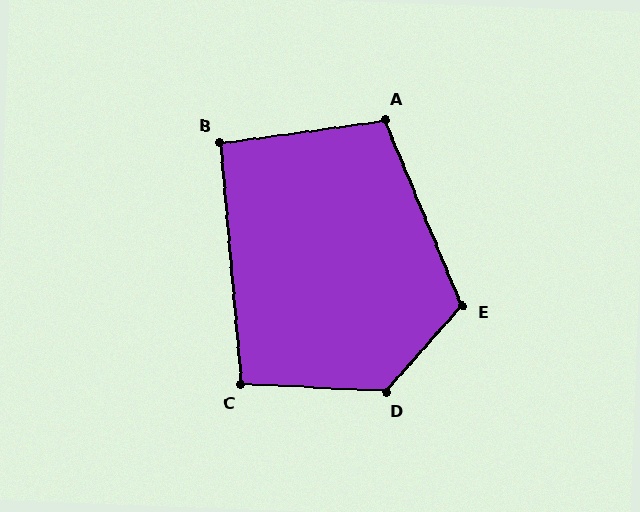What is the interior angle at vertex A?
Approximately 105 degrees (obtuse).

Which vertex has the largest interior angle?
D, at approximately 129 degrees.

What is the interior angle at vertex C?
Approximately 98 degrees (obtuse).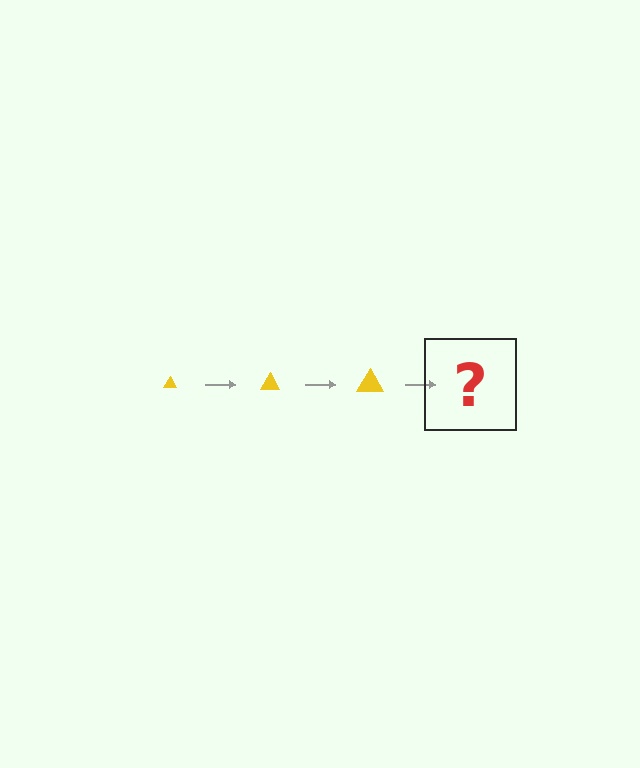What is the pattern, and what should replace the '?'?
The pattern is that the triangle gets progressively larger each step. The '?' should be a yellow triangle, larger than the previous one.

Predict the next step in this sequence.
The next step is a yellow triangle, larger than the previous one.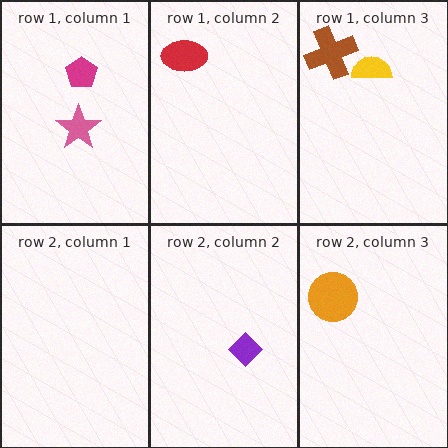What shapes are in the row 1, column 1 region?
The magenta pentagon, the pink star.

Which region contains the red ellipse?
The row 1, column 2 region.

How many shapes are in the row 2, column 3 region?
1.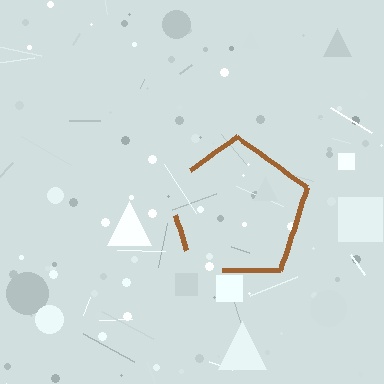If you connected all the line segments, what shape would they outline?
They would outline a pentagon.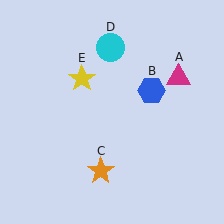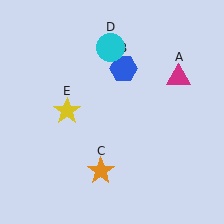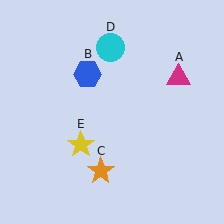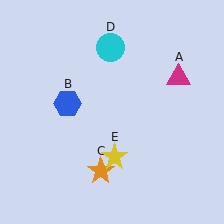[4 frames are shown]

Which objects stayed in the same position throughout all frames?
Magenta triangle (object A) and orange star (object C) and cyan circle (object D) remained stationary.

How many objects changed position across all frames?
2 objects changed position: blue hexagon (object B), yellow star (object E).